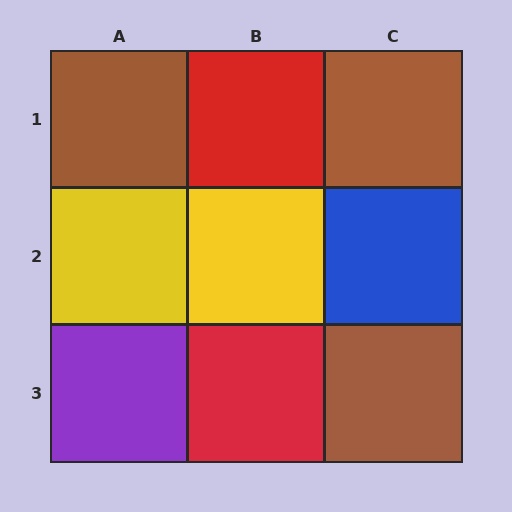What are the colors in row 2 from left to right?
Yellow, yellow, blue.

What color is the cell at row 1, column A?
Brown.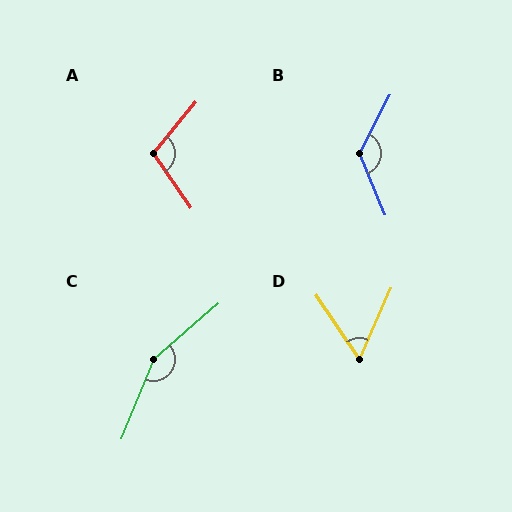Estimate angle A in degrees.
Approximately 106 degrees.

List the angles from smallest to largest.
D (58°), A (106°), B (130°), C (153°).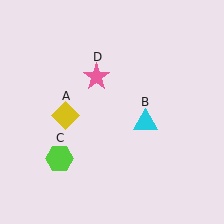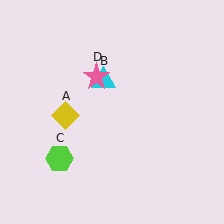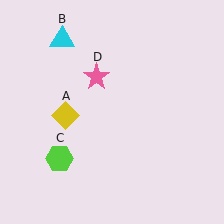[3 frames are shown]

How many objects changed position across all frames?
1 object changed position: cyan triangle (object B).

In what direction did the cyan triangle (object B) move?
The cyan triangle (object B) moved up and to the left.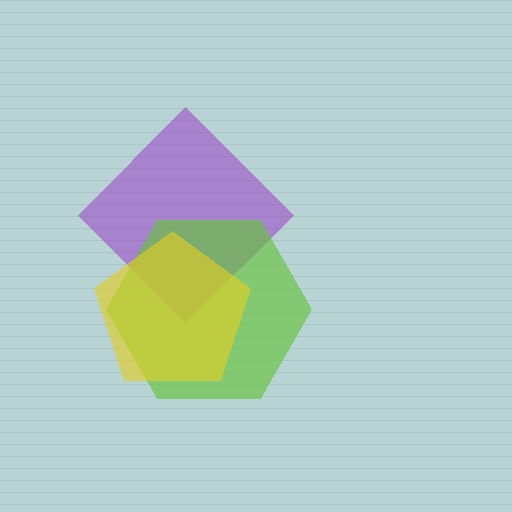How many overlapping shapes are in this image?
There are 3 overlapping shapes in the image.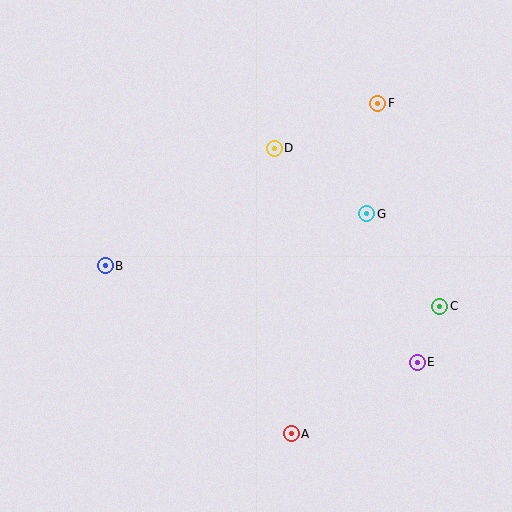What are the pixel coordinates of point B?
Point B is at (105, 266).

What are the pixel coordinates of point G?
Point G is at (367, 214).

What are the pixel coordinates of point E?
Point E is at (417, 362).